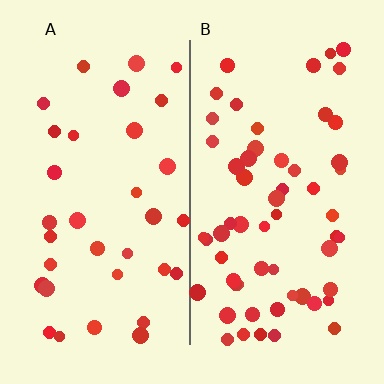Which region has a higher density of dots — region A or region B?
B (the right).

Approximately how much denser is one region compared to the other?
Approximately 1.8× — region B over region A.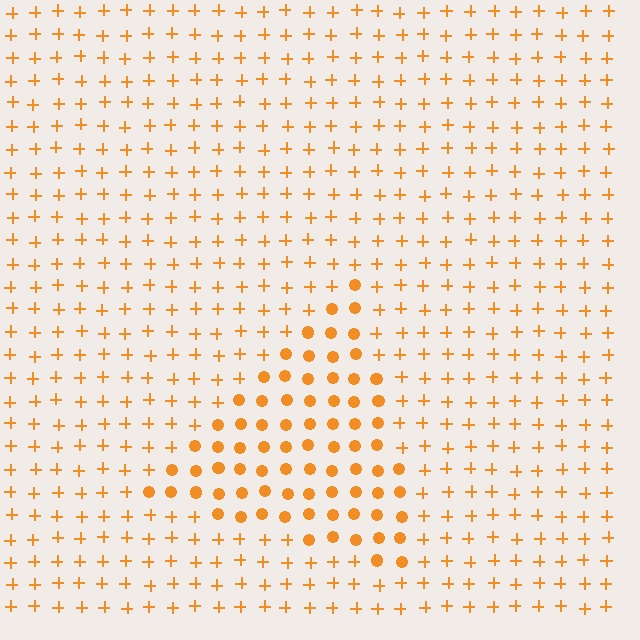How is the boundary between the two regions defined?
The boundary is defined by a change in element shape: circles inside vs. plus signs outside. All elements share the same color and spacing.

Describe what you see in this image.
The image is filled with small orange elements arranged in a uniform grid. A triangle-shaped region contains circles, while the surrounding area contains plus signs. The boundary is defined purely by the change in element shape.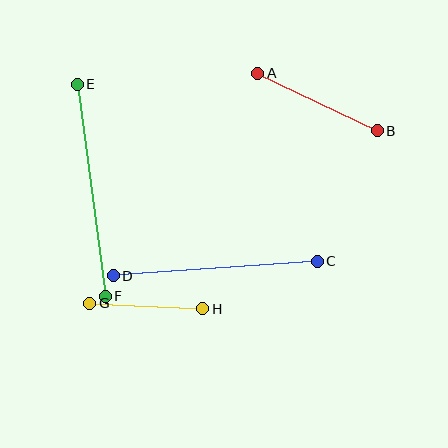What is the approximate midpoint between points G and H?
The midpoint is at approximately (146, 306) pixels.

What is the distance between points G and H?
The distance is approximately 114 pixels.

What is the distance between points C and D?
The distance is approximately 205 pixels.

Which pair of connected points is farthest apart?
Points E and F are farthest apart.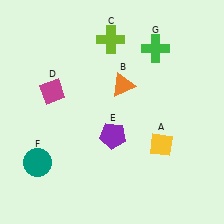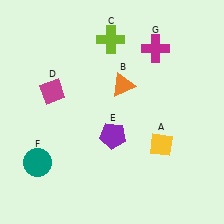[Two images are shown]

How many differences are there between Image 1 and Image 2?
There is 1 difference between the two images.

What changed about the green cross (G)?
In Image 1, G is green. In Image 2, it changed to magenta.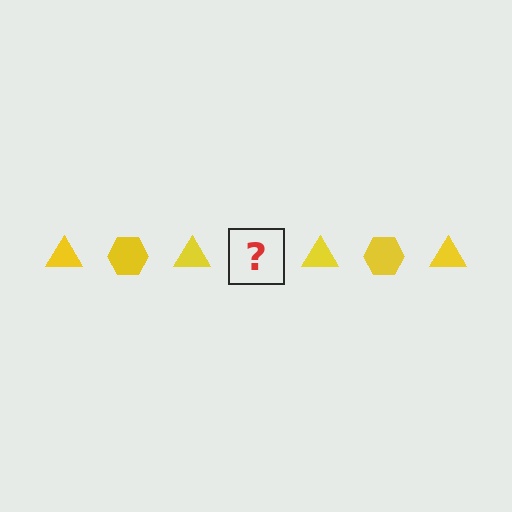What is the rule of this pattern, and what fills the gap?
The rule is that the pattern cycles through triangle, hexagon shapes in yellow. The gap should be filled with a yellow hexagon.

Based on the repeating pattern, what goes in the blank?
The blank should be a yellow hexagon.